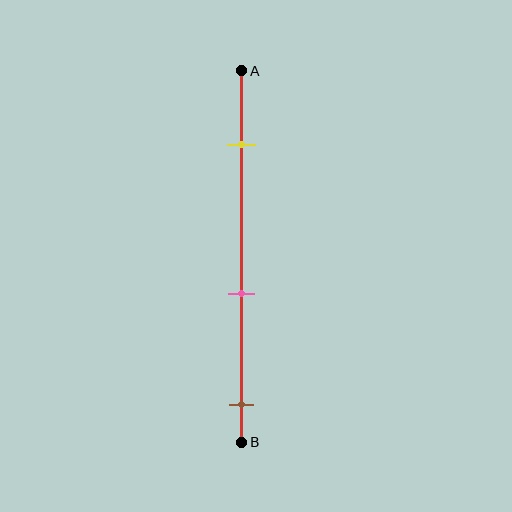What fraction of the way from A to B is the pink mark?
The pink mark is approximately 60% (0.6) of the way from A to B.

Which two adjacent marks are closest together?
The pink and brown marks are the closest adjacent pair.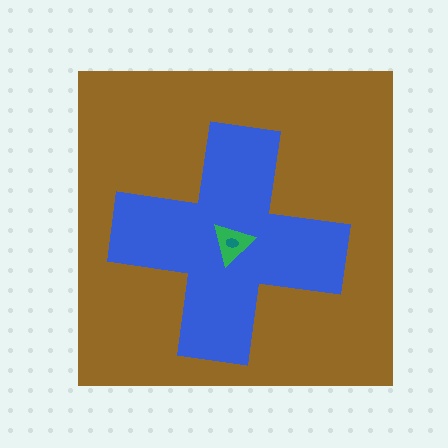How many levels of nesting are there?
4.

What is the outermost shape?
The brown square.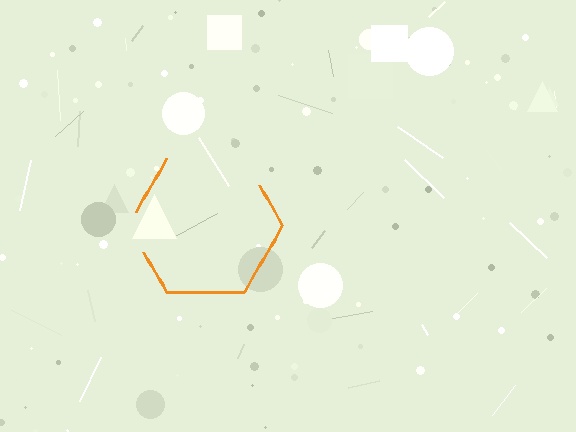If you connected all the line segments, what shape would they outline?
They would outline a hexagon.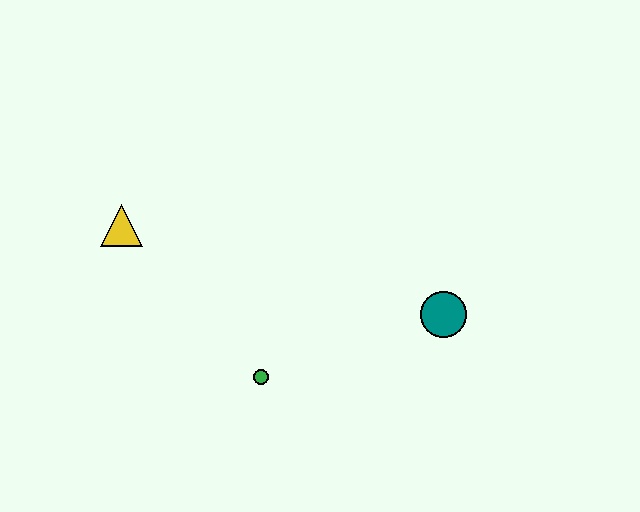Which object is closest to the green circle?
The teal circle is closest to the green circle.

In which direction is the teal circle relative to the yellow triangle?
The teal circle is to the right of the yellow triangle.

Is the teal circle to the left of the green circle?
No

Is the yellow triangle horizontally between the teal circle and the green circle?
No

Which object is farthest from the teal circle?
The yellow triangle is farthest from the teal circle.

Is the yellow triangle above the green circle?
Yes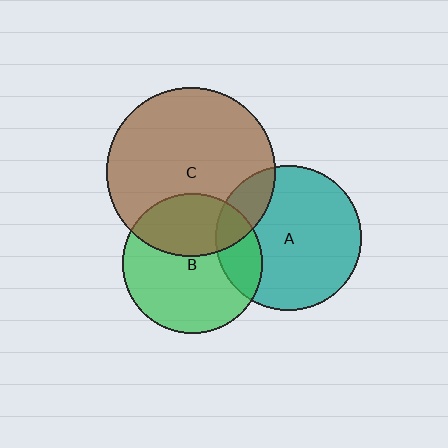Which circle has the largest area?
Circle C (brown).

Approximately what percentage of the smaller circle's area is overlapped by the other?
Approximately 20%.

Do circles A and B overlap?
Yes.